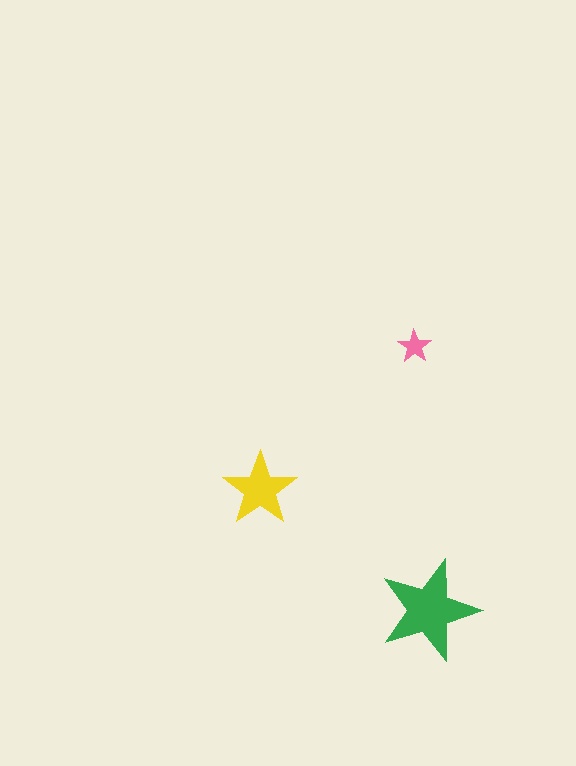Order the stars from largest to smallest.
the green one, the yellow one, the pink one.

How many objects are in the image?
There are 3 objects in the image.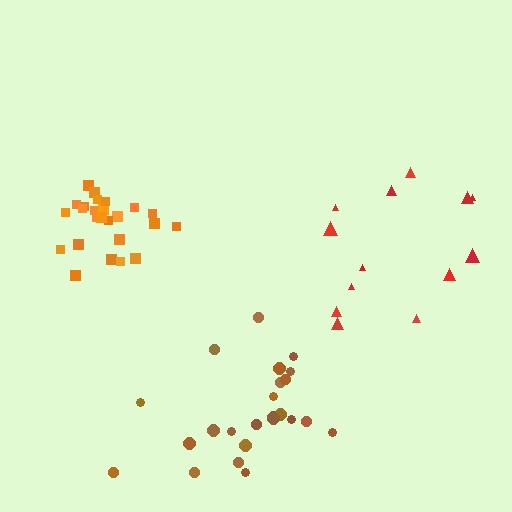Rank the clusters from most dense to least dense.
orange, brown, red.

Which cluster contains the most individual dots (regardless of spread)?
Orange (25).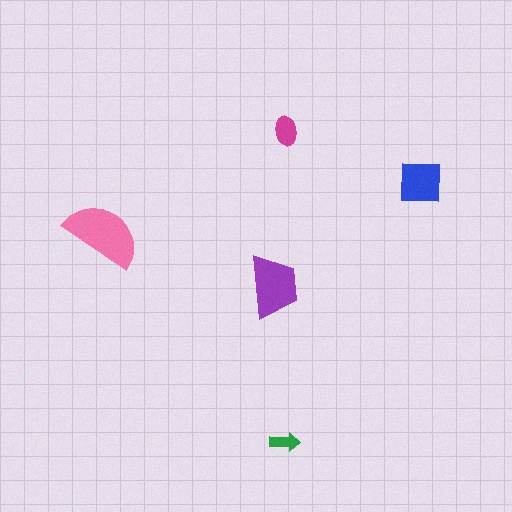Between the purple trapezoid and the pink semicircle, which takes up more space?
The pink semicircle.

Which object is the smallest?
The green arrow.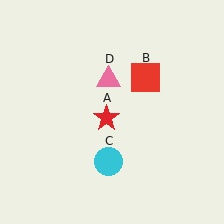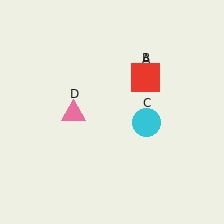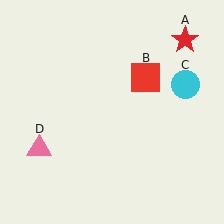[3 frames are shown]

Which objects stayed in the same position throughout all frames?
Red square (object B) remained stationary.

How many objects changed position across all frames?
3 objects changed position: red star (object A), cyan circle (object C), pink triangle (object D).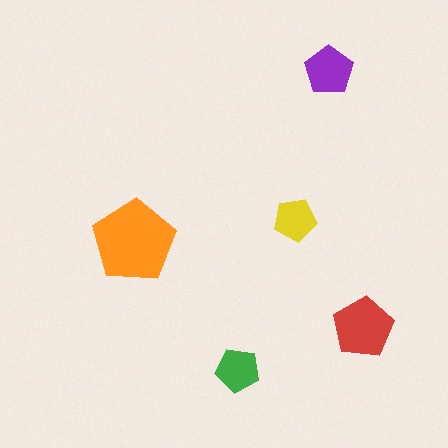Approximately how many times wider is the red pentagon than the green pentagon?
About 1.5 times wider.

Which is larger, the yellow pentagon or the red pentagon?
The red one.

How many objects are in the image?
There are 5 objects in the image.